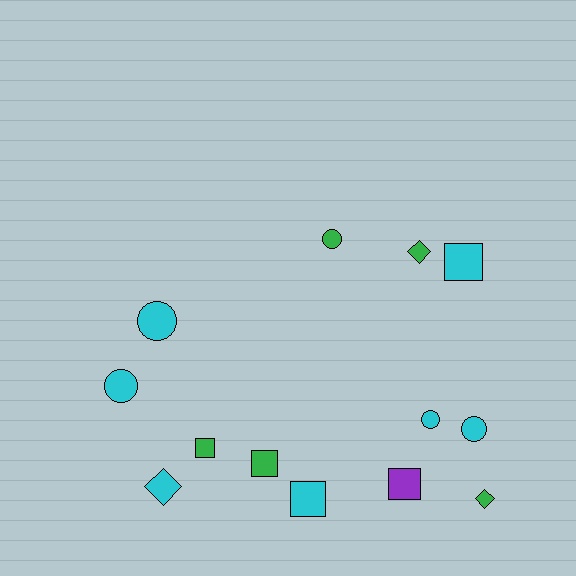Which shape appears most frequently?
Square, with 5 objects.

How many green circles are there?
There is 1 green circle.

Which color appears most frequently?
Cyan, with 7 objects.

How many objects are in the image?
There are 13 objects.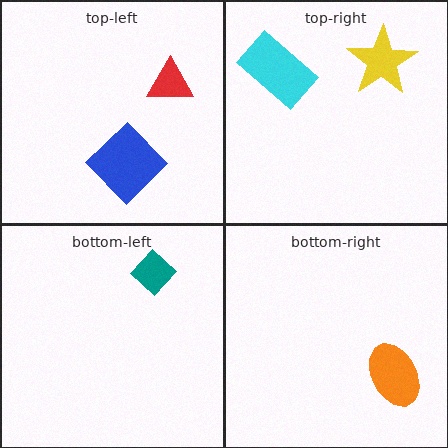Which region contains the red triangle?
The top-left region.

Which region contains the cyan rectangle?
The top-right region.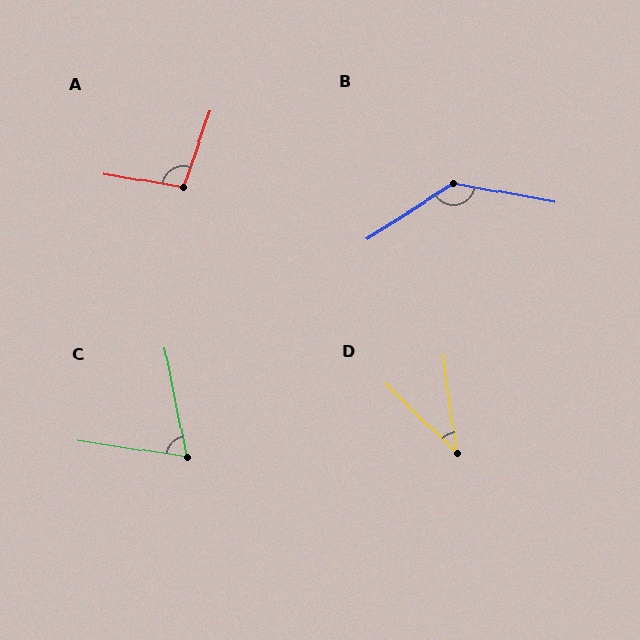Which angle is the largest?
B, at approximately 137 degrees.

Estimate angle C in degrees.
Approximately 70 degrees.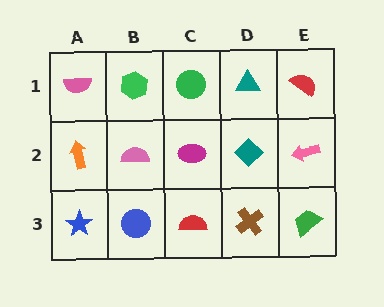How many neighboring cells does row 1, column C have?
3.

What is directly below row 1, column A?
An orange arrow.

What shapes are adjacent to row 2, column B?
A green hexagon (row 1, column B), a blue circle (row 3, column B), an orange arrow (row 2, column A), a magenta ellipse (row 2, column C).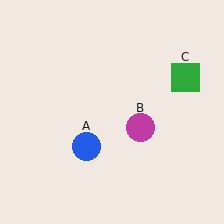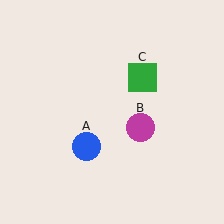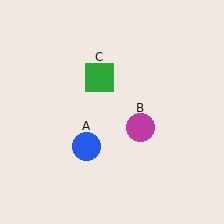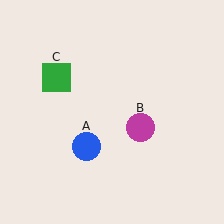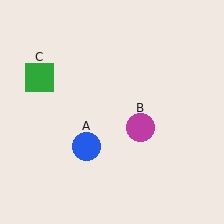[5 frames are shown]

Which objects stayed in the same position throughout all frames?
Blue circle (object A) and magenta circle (object B) remained stationary.